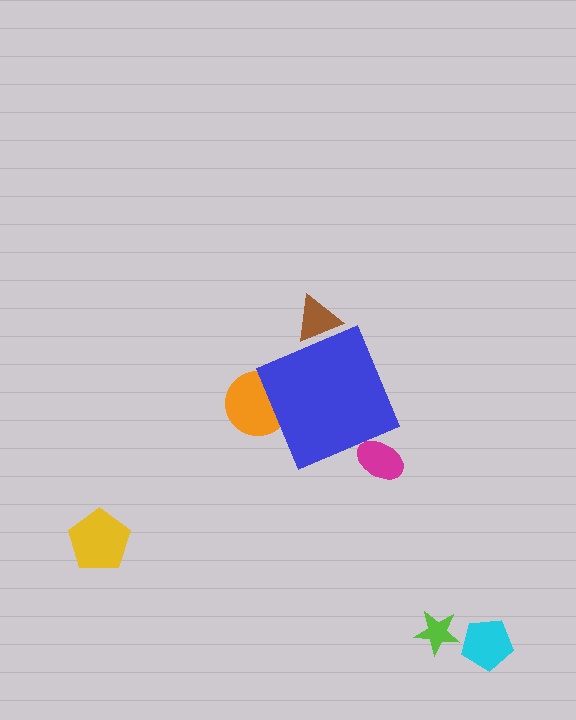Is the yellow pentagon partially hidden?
No, the yellow pentagon is fully visible.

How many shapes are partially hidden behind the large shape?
3 shapes are partially hidden.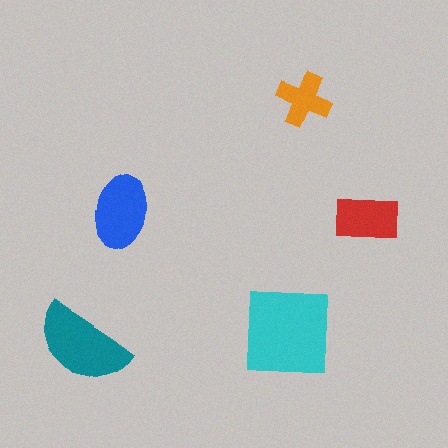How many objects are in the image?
There are 5 objects in the image.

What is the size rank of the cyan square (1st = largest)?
1st.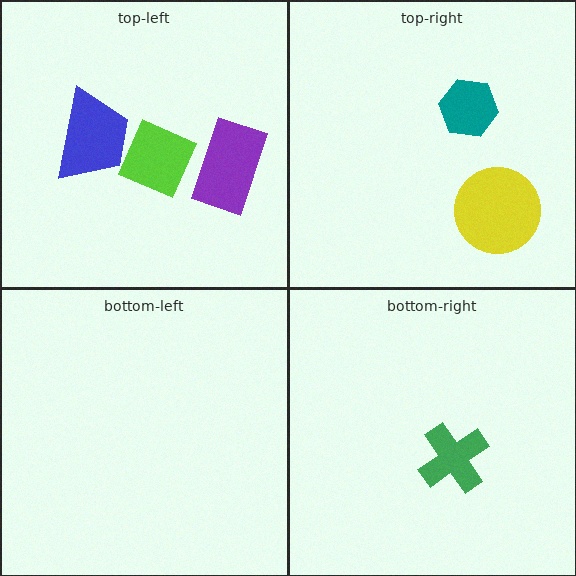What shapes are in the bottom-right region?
The green cross.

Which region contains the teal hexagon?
The top-right region.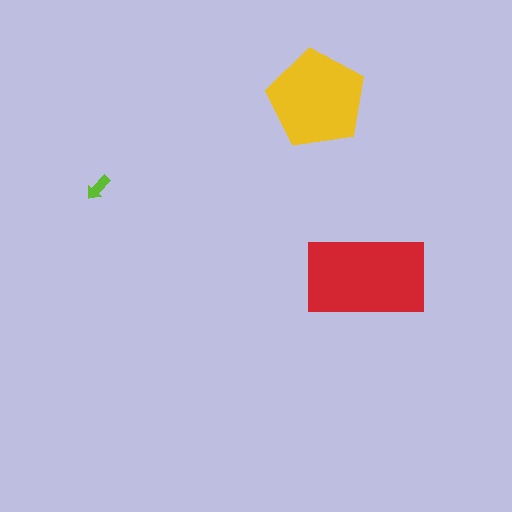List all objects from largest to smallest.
The red rectangle, the yellow pentagon, the lime arrow.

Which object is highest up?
The yellow pentagon is topmost.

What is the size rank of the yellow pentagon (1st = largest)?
2nd.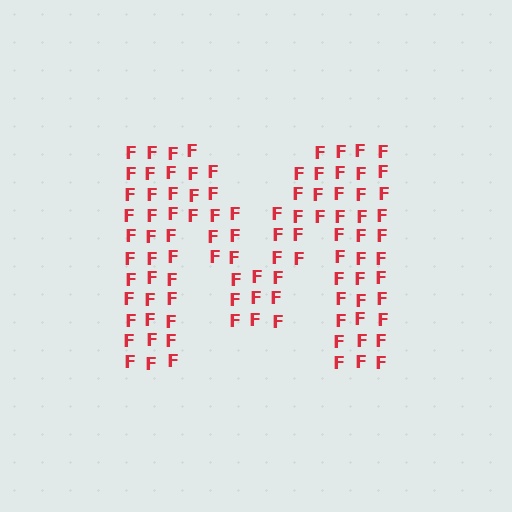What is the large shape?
The large shape is the letter M.